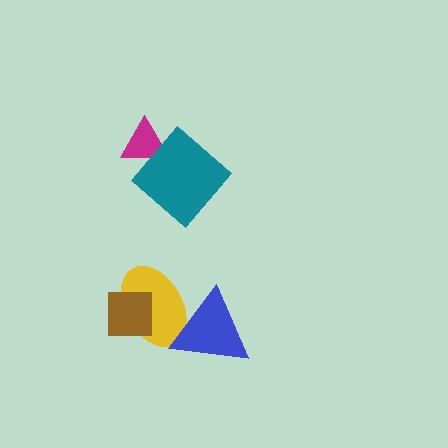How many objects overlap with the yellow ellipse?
2 objects overlap with the yellow ellipse.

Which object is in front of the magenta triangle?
The teal diamond is in front of the magenta triangle.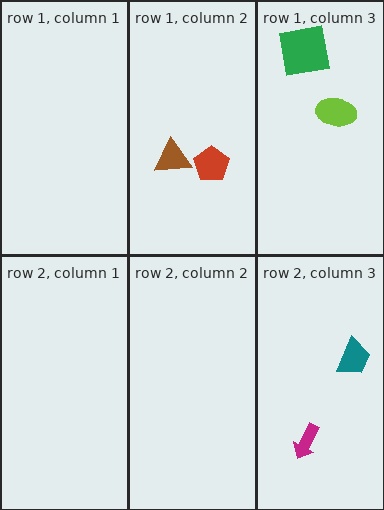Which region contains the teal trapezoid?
The row 2, column 3 region.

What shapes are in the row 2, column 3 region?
The magenta arrow, the teal trapezoid.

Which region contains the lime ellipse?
The row 1, column 3 region.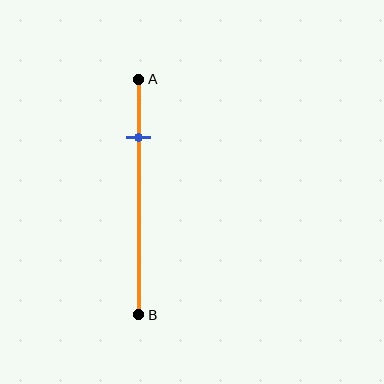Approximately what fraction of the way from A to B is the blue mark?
The blue mark is approximately 25% of the way from A to B.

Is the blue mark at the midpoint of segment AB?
No, the mark is at about 25% from A, not at the 50% midpoint.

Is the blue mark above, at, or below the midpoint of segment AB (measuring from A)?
The blue mark is above the midpoint of segment AB.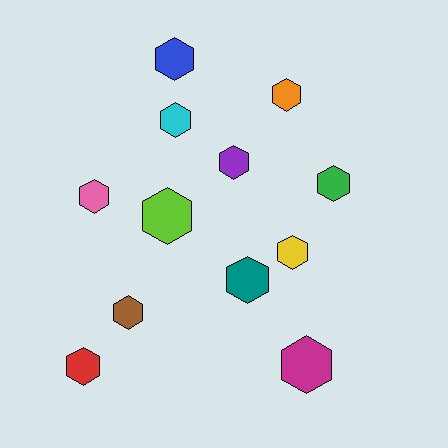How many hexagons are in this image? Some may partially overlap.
There are 12 hexagons.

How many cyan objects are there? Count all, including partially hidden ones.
There is 1 cyan object.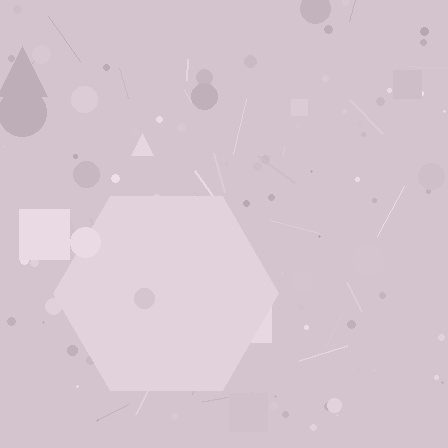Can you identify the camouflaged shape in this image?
The camouflaged shape is a hexagon.